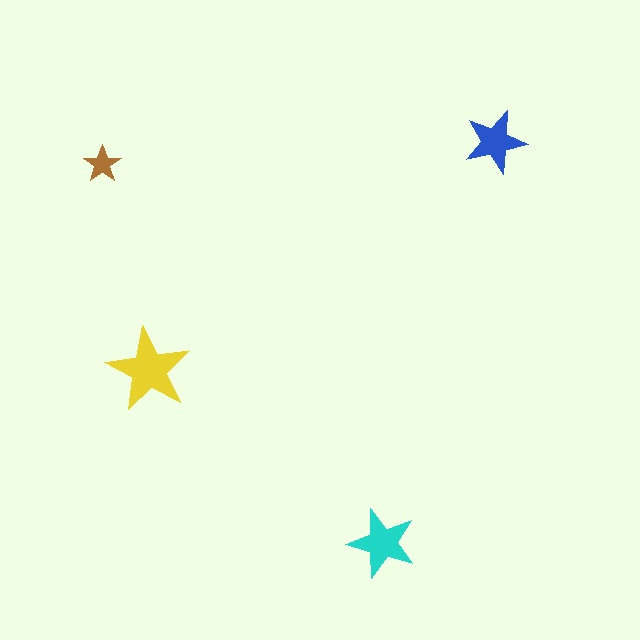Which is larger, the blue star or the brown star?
The blue one.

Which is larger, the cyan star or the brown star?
The cyan one.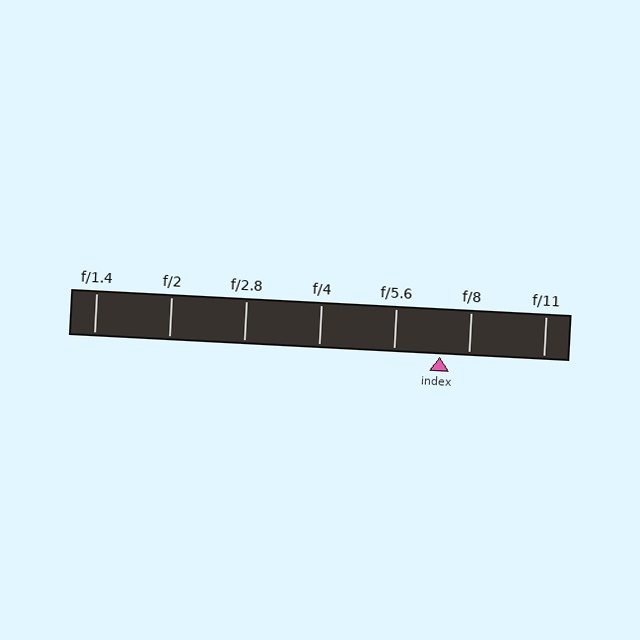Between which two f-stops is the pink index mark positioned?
The index mark is between f/5.6 and f/8.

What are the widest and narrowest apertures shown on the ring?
The widest aperture shown is f/1.4 and the narrowest is f/11.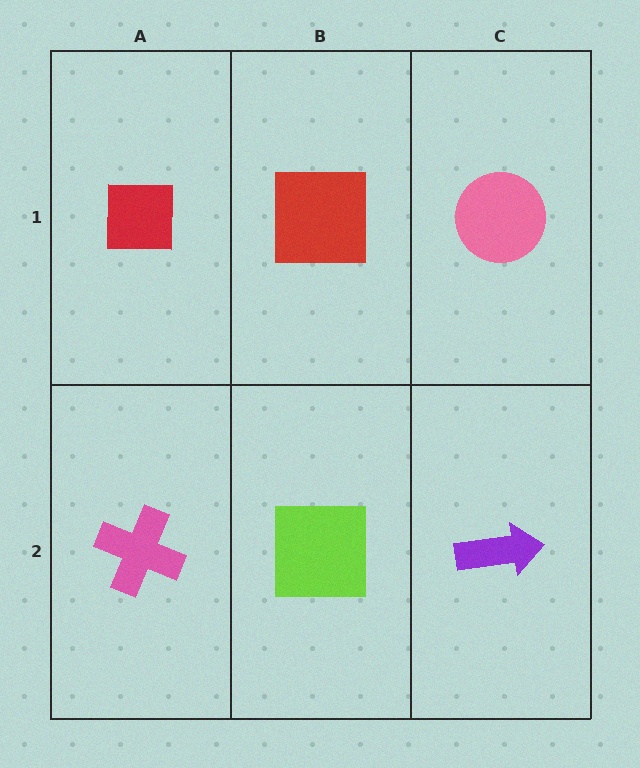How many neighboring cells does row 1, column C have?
2.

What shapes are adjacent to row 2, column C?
A pink circle (row 1, column C), a lime square (row 2, column B).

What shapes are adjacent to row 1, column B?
A lime square (row 2, column B), a red square (row 1, column A), a pink circle (row 1, column C).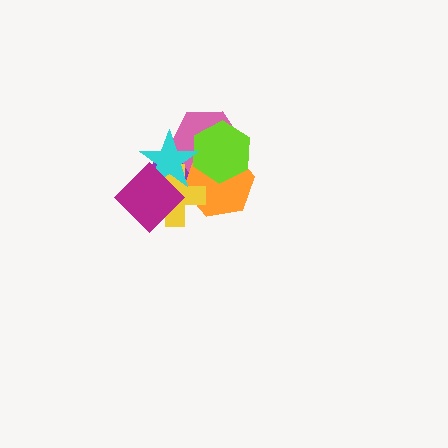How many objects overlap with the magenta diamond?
3 objects overlap with the magenta diamond.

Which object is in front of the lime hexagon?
The cyan star is in front of the lime hexagon.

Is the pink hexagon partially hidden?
Yes, it is partially covered by another shape.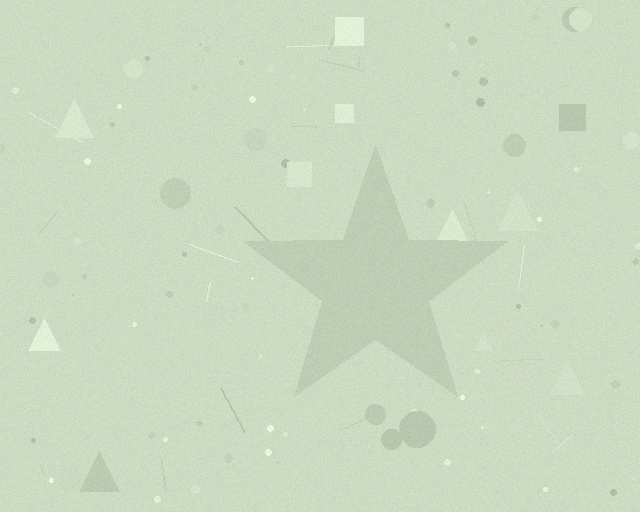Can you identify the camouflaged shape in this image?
The camouflaged shape is a star.